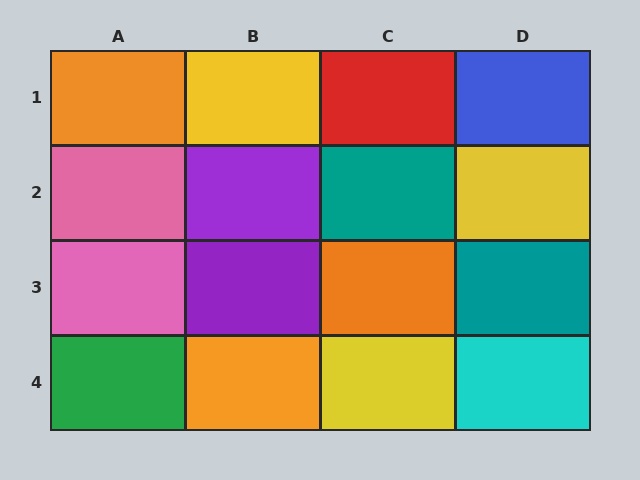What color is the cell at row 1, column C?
Red.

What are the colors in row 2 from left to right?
Pink, purple, teal, yellow.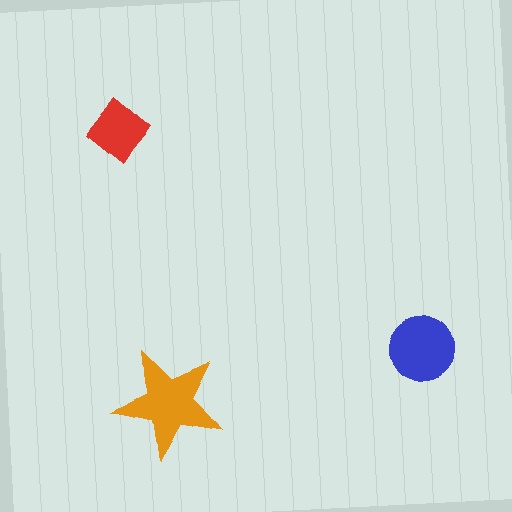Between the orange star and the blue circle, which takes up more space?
The orange star.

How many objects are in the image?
There are 3 objects in the image.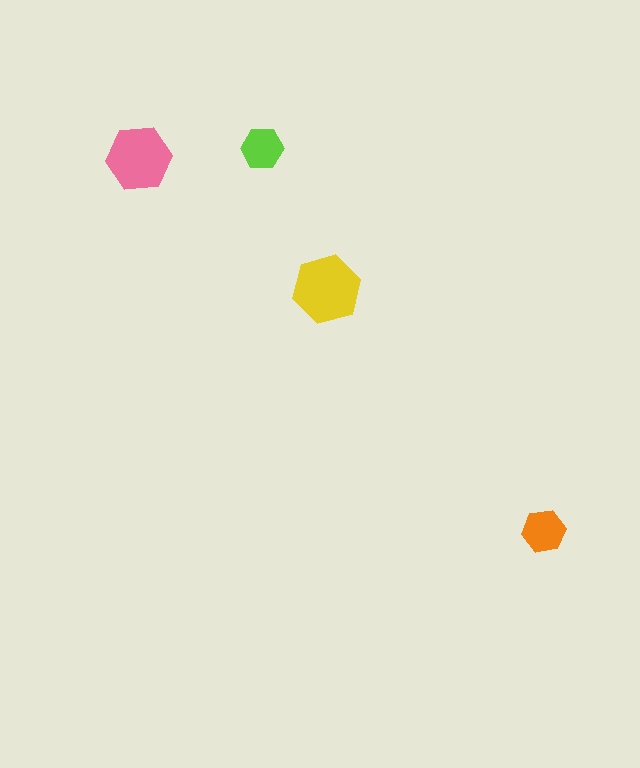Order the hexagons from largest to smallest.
the yellow one, the pink one, the orange one, the lime one.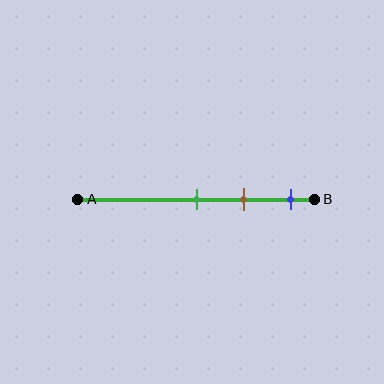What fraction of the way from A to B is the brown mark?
The brown mark is approximately 70% (0.7) of the way from A to B.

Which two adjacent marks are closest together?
The green and brown marks are the closest adjacent pair.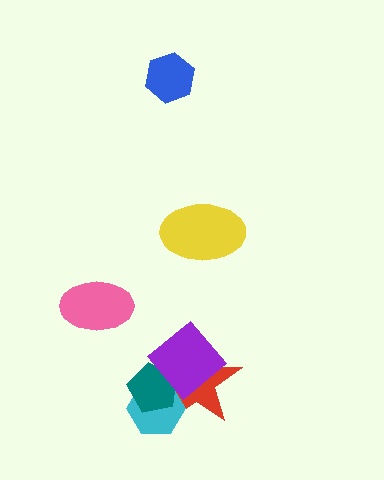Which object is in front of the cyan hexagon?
The teal pentagon is in front of the cyan hexagon.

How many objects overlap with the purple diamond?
2 objects overlap with the purple diamond.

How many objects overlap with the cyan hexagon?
2 objects overlap with the cyan hexagon.